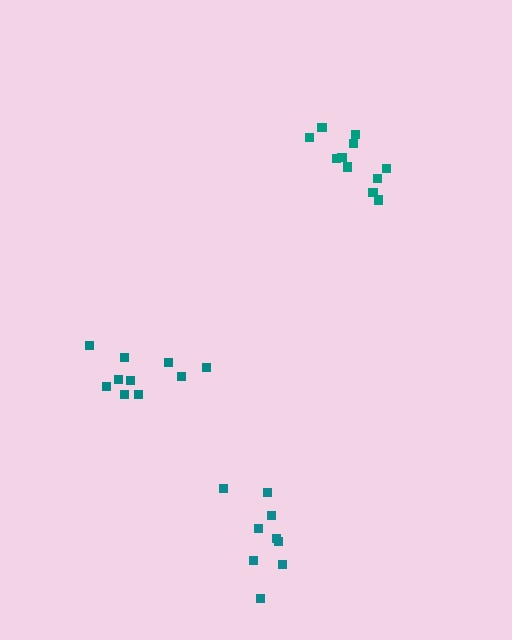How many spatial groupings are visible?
There are 3 spatial groupings.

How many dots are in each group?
Group 1: 11 dots, Group 2: 9 dots, Group 3: 10 dots (30 total).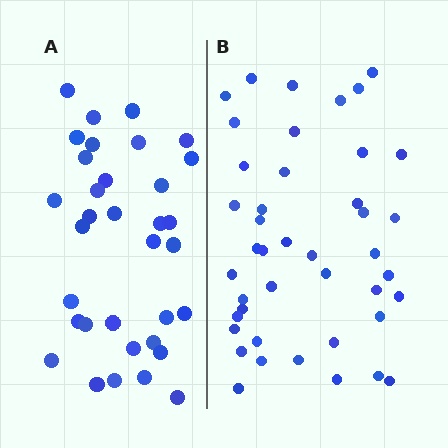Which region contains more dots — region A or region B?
Region B (the right region) has more dots.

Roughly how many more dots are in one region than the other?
Region B has roughly 8 or so more dots than region A.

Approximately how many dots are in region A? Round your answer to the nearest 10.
About 30 dots. (The exact count is 34, which rounds to 30.)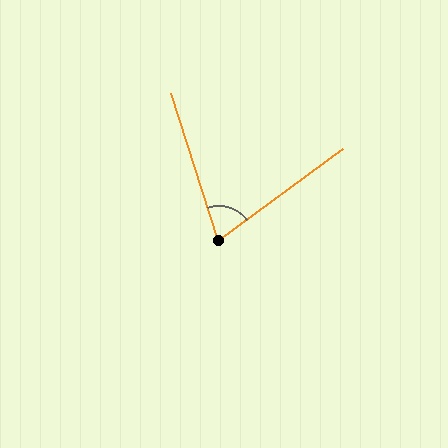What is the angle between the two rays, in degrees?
Approximately 71 degrees.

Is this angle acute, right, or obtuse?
It is acute.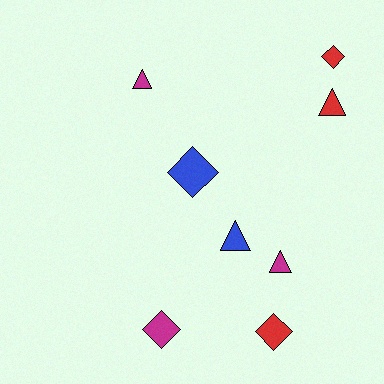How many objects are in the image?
There are 8 objects.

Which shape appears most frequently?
Triangle, with 4 objects.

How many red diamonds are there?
There are 2 red diamonds.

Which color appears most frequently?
Magenta, with 3 objects.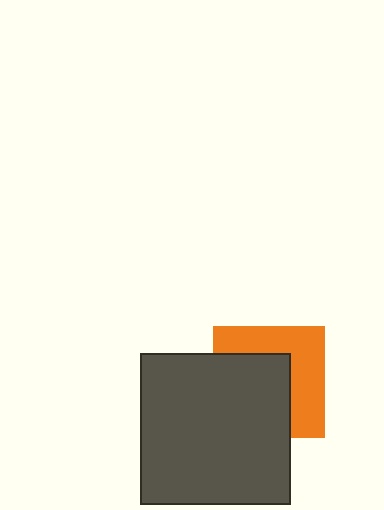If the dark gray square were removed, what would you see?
You would see the complete orange square.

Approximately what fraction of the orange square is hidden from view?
Roughly 52% of the orange square is hidden behind the dark gray square.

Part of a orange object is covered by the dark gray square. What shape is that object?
It is a square.